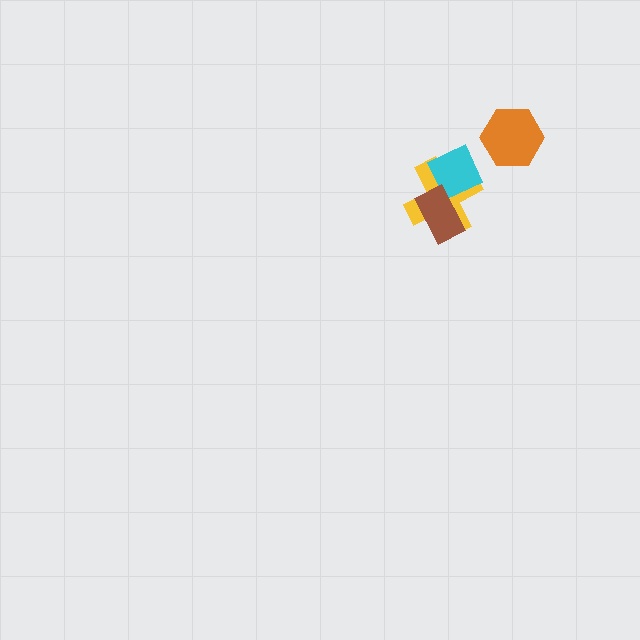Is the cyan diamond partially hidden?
Yes, it is partially covered by another shape.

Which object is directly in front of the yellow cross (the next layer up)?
The cyan diamond is directly in front of the yellow cross.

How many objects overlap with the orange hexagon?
0 objects overlap with the orange hexagon.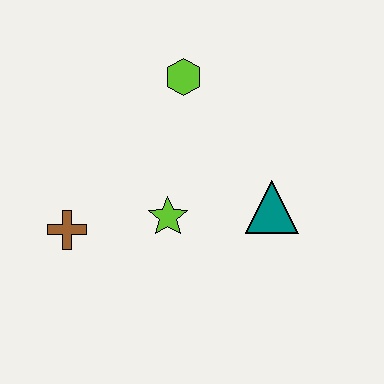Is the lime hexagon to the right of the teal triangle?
No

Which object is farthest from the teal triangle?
The brown cross is farthest from the teal triangle.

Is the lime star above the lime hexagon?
No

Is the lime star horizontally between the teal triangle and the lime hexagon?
No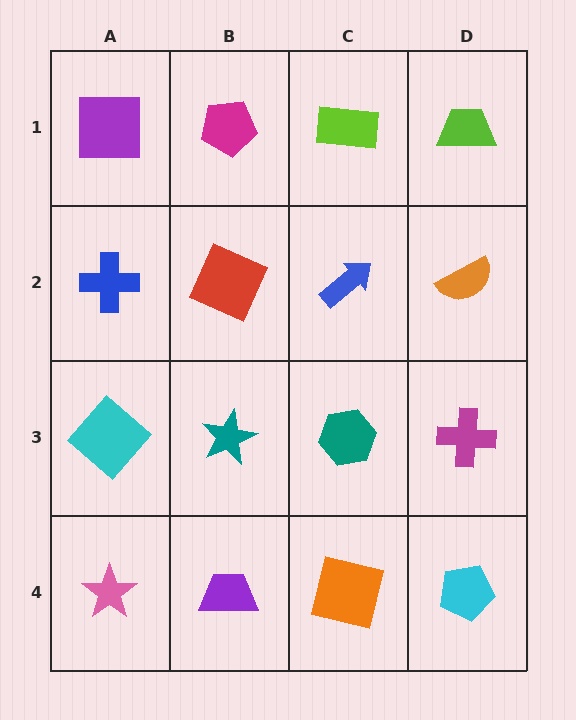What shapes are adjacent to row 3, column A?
A blue cross (row 2, column A), a pink star (row 4, column A), a teal star (row 3, column B).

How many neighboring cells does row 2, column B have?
4.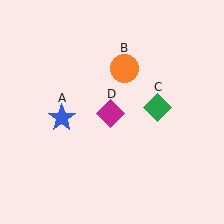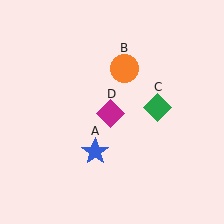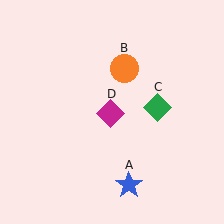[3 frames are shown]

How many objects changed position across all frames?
1 object changed position: blue star (object A).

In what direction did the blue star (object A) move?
The blue star (object A) moved down and to the right.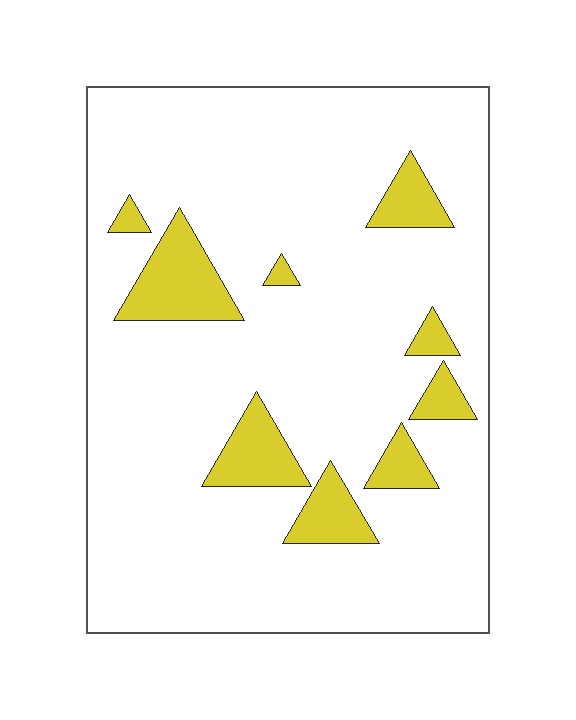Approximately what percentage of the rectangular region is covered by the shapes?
Approximately 15%.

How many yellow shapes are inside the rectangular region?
9.